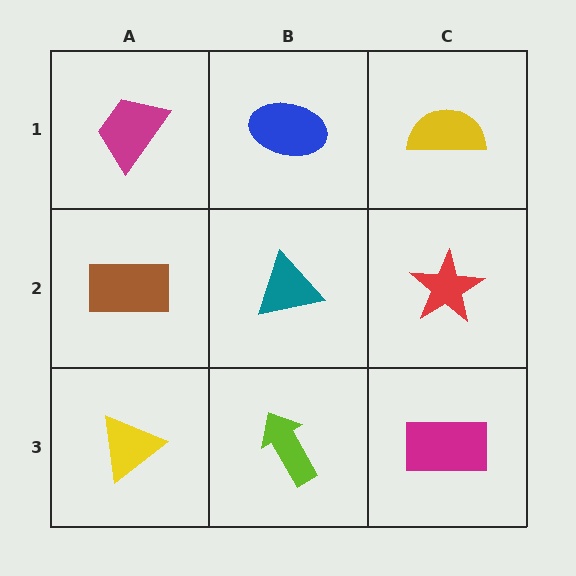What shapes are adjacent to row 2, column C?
A yellow semicircle (row 1, column C), a magenta rectangle (row 3, column C), a teal triangle (row 2, column B).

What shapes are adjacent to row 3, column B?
A teal triangle (row 2, column B), a yellow triangle (row 3, column A), a magenta rectangle (row 3, column C).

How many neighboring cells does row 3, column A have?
2.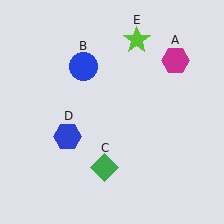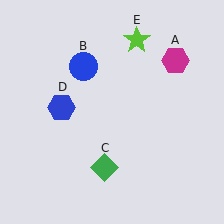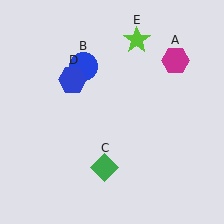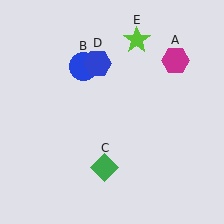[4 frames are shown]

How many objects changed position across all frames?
1 object changed position: blue hexagon (object D).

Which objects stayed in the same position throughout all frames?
Magenta hexagon (object A) and blue circle (object B) and green diamond (object C) and lime star (object E) remained stationary.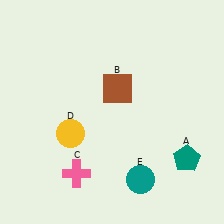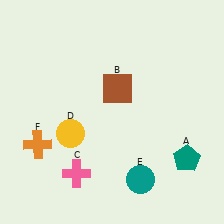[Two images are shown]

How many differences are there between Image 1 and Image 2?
There is 1 difference between the two images.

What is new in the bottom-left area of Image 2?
An orange cross (F) was added in the bottom-left area of Image 2.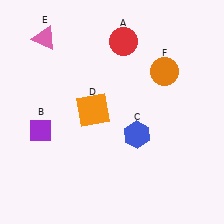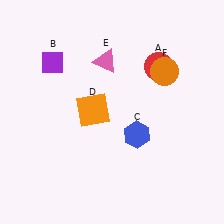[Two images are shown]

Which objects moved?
The objects that moved are: the red circle (A), the purple diamond (B), the pink triangle (E).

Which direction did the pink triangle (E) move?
The pink triangle (E) moved right.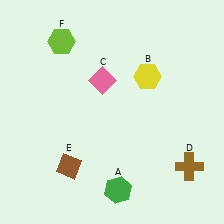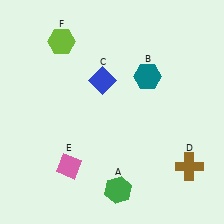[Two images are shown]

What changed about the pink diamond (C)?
In Image 1, C is pink. In Image 2, it changed to blue.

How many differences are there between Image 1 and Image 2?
There are 3 differences between the two images.